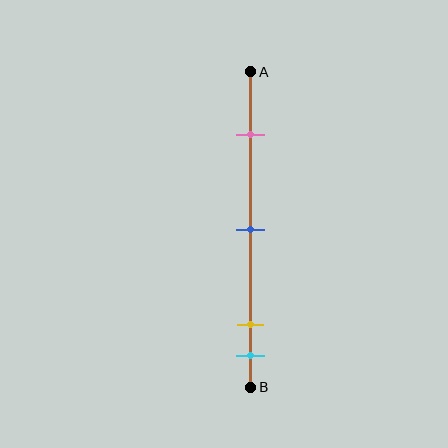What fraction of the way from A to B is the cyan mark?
The cyan mark is approximately 90% (0.9) of the way from A to B.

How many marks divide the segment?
There are 4 marks dividing the segment.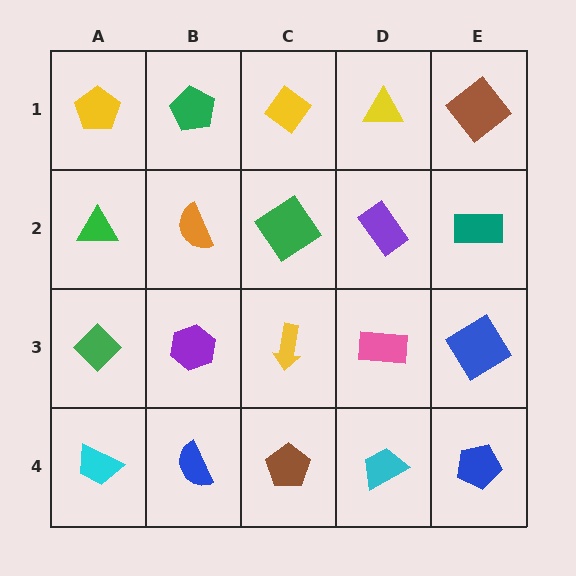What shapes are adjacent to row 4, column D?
A pink rectangle (row 3, column D), a brown pentagon (row 4, column C), a blue pentagon (row 4, column E).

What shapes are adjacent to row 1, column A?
A green triangle (row 2, column A), a green pentagon (row 1, column B).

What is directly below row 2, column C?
A yellow arrow.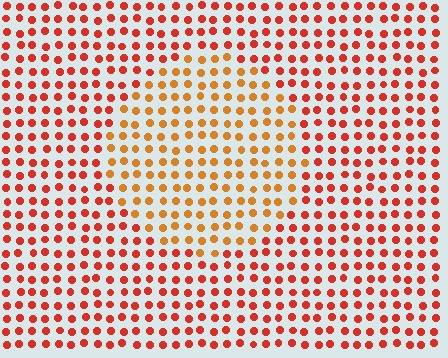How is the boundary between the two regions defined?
The boundary is defined purely by a slight shift in hue (about 28 degrees). Spacing, size, and orientation are identical on both sides.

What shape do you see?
I see a circle.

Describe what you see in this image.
The image is filled with small red elements in a uniform arrangement. A circle-shaped region is visible where the elements are tinted to a slightly different hue, forming a subtle color boundary.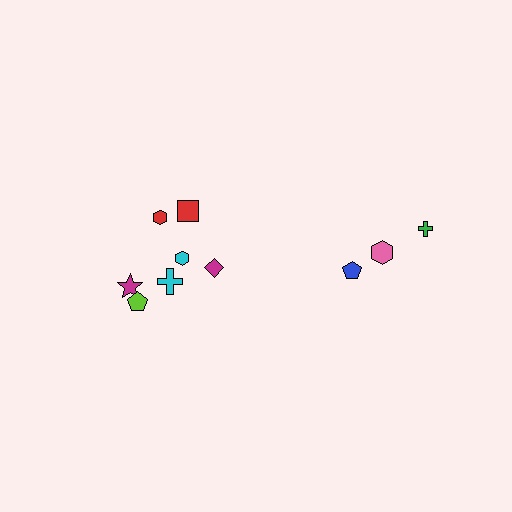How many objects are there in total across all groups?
There are 10 objects.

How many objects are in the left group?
There are 7 objects.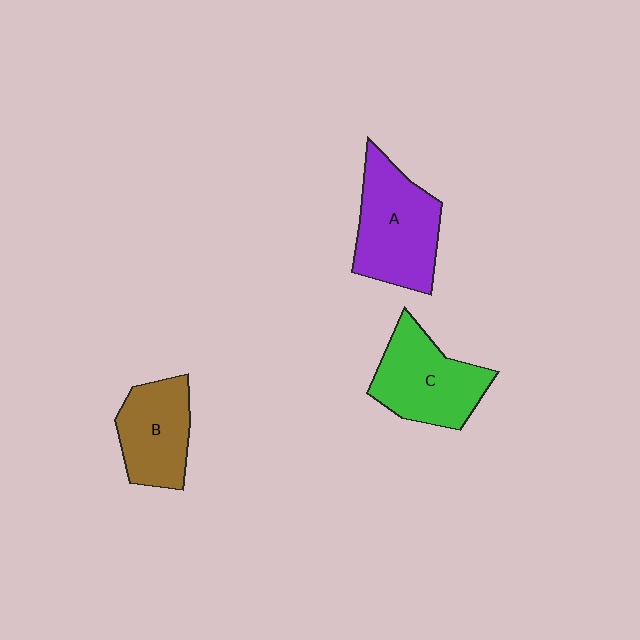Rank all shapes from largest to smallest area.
From largest to smallest: A (purple), C (green), B (brown).